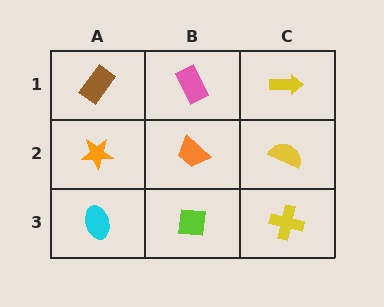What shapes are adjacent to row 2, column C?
A yellow arrow (row 1, column C), a yellow cross (row 3, column C), an orange trapezoid (row 2, column B).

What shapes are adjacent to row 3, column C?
A yellow semicircle (row 2, column C), a lime square (row 3, column B).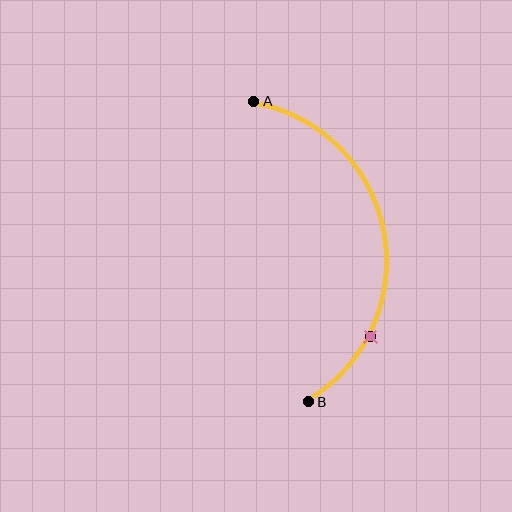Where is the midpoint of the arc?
The arc midpoint is the point on the curve farthest from the straight line joining A and B. It sits to the right of that line.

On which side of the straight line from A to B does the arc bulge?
The arc bulges to the right of the straight line connecting A and B.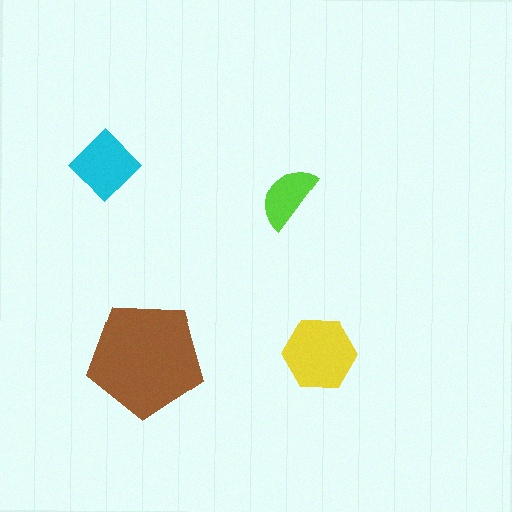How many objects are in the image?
There are 4 objects in the image.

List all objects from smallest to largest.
The lime semicircle, the cyan diamond, the yellow hexagon, the brown pentagon.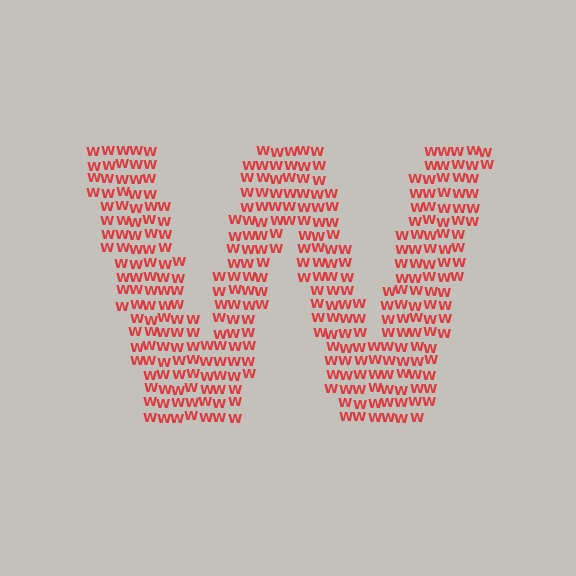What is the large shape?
The large shape is the letter W.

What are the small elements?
The small elements are letter W's.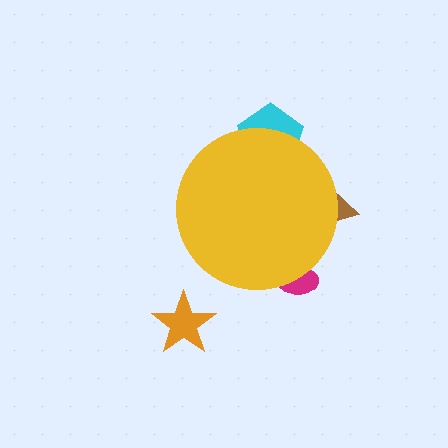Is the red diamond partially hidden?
Yes, the red diamond is partially hidden behind the yellow circle.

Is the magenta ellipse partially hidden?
Yes, the magenta ellipse is partially hidden behind the yellow circle.